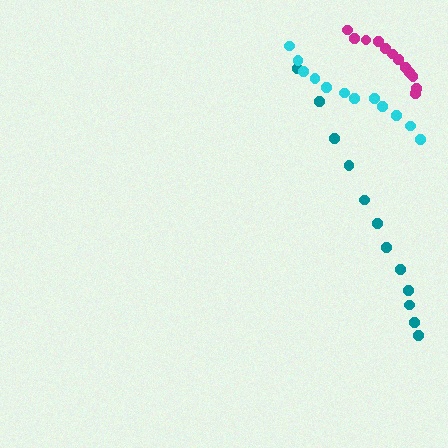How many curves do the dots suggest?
There are 3 distinct paths.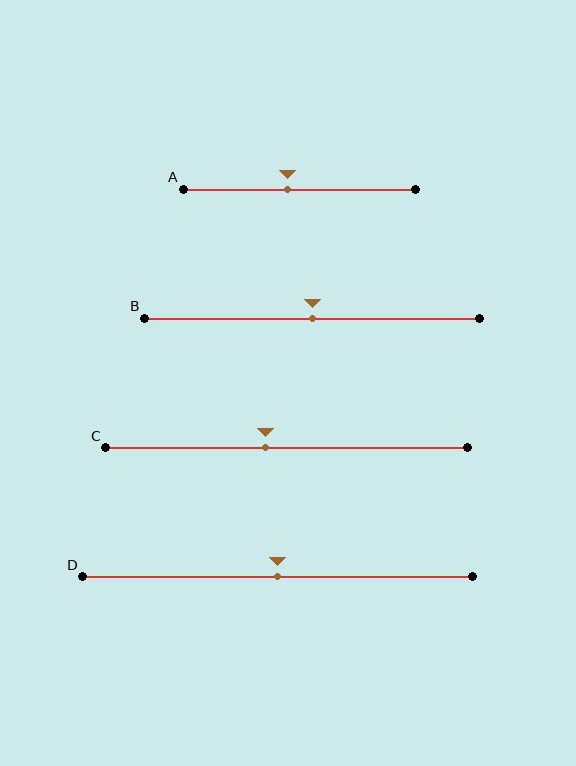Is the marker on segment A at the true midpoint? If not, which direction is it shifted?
No, the marker on segment A is shifted to the left by about 5% of the segment length.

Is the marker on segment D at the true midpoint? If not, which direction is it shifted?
Yes, the marker on segment D is at the true midpoint.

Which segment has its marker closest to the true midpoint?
Segment B has its marker closest to the true midpoint.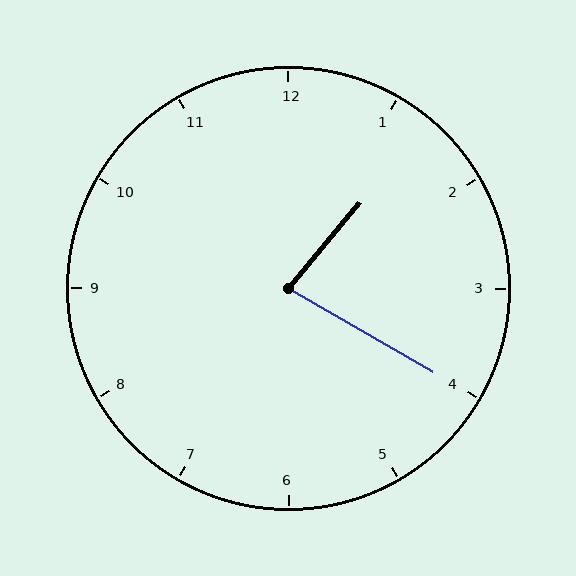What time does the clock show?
1:20.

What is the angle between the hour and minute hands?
Approximately 80 degrees.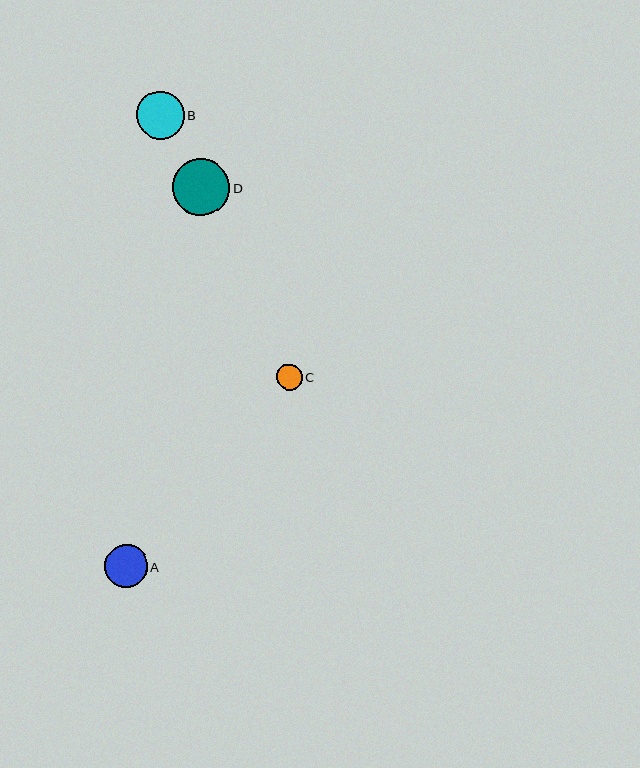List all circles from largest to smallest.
From largest to smallest: D, B, A, C.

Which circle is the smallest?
Circle C is the smallest with a size of approximately 26 pixels.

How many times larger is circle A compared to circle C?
Circle A is approximately 1.7 times the size of circle C.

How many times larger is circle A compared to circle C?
Circle A is approximately 1.7 times the size of circle C.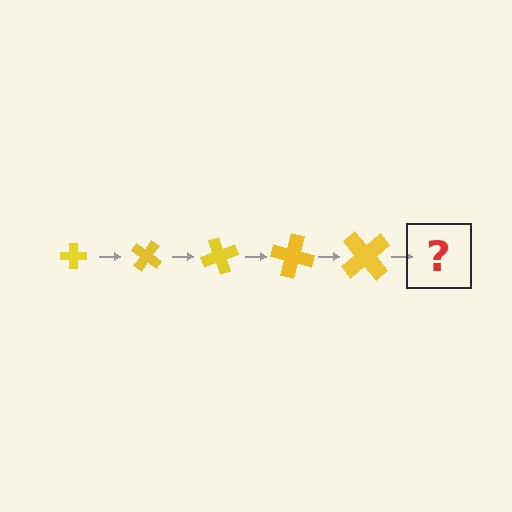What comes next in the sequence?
The next element should be a cross, larger than the previous one and rotated 175 degrees from the start.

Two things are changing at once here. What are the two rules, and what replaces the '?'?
The two rules are that the cross grows larger each step and it rotates 35 degrees each step. The '?' should be a cross, larger than the previous one and rotated 175 degrees from the start.